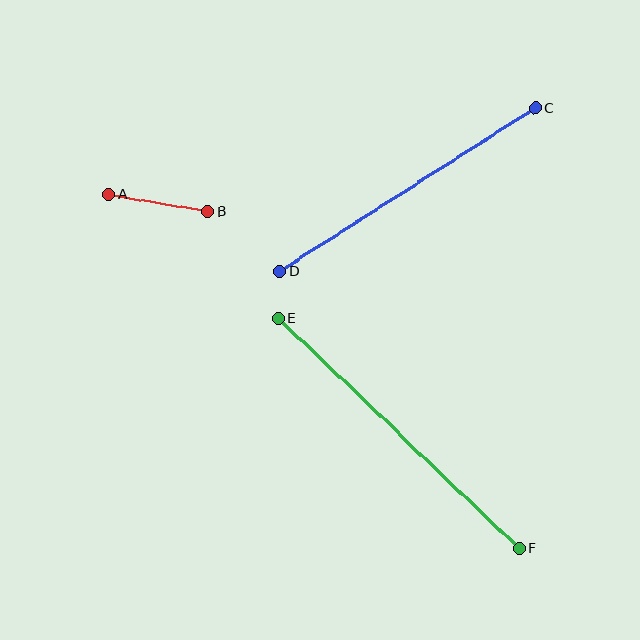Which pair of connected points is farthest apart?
Points E and F are farthest apart.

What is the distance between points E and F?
The distance is approximately 333 pixels.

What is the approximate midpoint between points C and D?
The midpoint is at approximately (407, 190) pixels.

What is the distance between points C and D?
The distance is approximately 303 pixels.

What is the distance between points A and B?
The distance is approximately 101 pixels.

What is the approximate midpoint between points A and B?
The midpoint is at approximately (158, 203) pixels.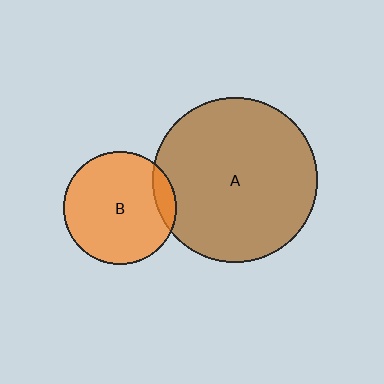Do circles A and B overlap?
Yes.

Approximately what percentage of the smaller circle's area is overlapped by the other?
Approximately 10%.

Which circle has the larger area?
Circle A (brown).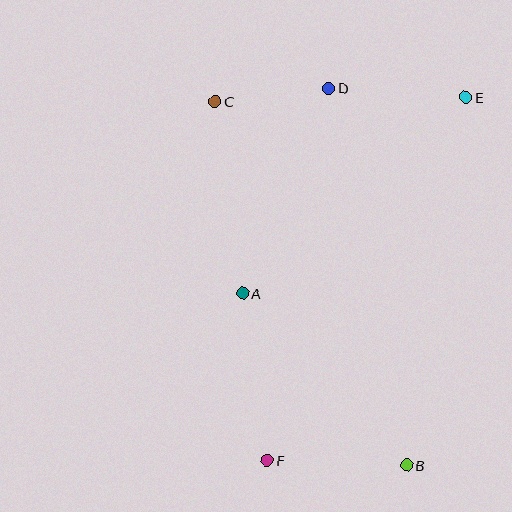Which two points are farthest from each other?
Points E and F are farthest from each other.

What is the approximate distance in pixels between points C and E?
The distance between C and E is approximately 250 pixels.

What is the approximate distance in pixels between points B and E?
The distance between B and E is approximately 372 pixels.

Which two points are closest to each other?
Points C and D are closest to each other.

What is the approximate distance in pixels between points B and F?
The distance between B and F is approximately 140 pixels.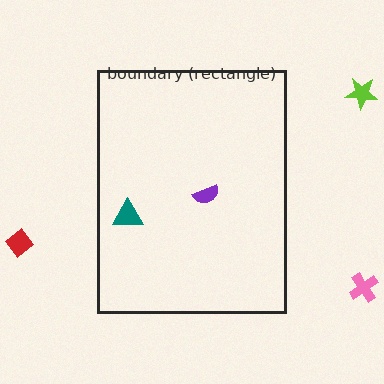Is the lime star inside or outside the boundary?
Outside.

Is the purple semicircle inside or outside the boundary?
Inside.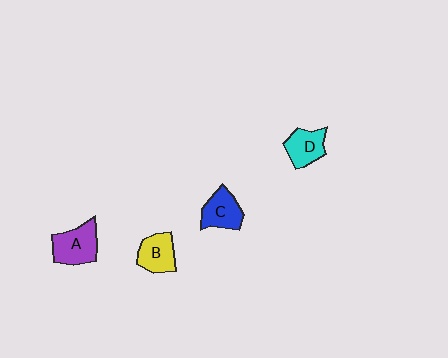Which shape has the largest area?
Shape A (purple).